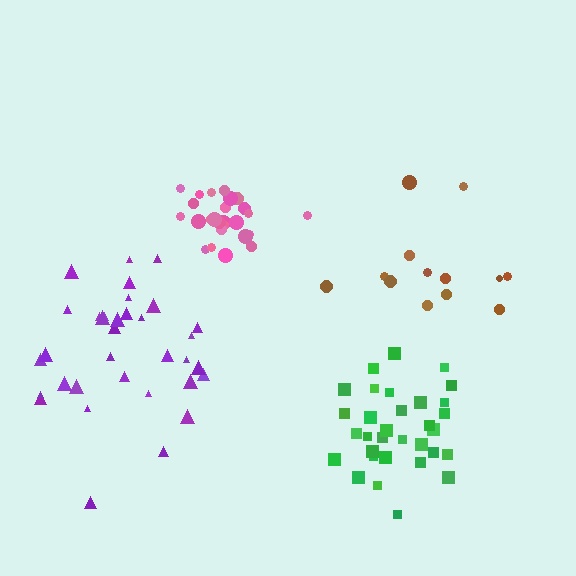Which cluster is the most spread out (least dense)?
Brown.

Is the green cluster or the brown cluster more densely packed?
Green.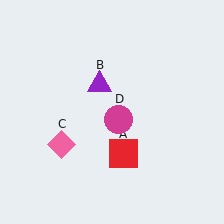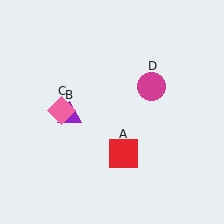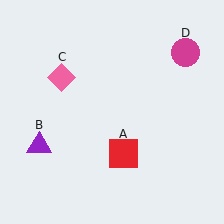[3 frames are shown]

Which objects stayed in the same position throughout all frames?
Red square (object A) remained stationary.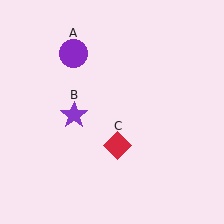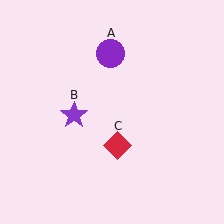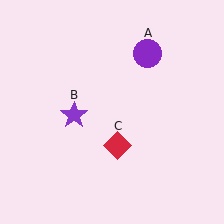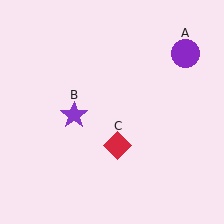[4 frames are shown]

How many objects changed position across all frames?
1 object changed position: purple circle (object A).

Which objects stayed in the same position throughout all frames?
Purple star (object B) and red diamond (object C) remained stationary.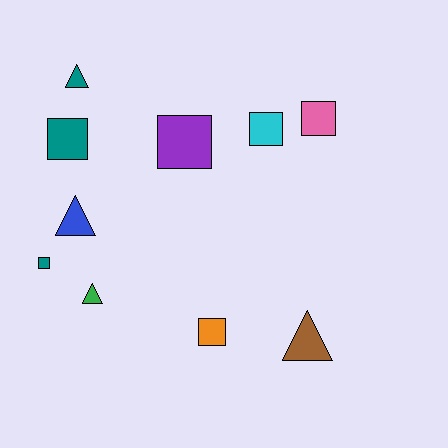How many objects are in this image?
There are 10 objects.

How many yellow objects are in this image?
There are no yellow objects.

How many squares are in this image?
There are 6 squares.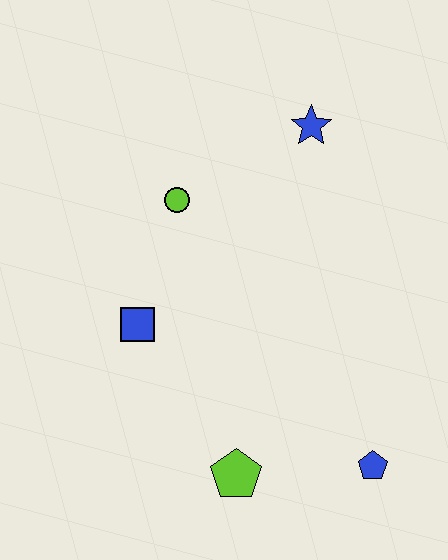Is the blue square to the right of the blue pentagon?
No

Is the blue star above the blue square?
Yes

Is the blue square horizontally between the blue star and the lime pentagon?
No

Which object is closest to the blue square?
The lime circle is closest to the blue square.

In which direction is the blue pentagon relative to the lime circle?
The blue pentagon is below the lime circle.